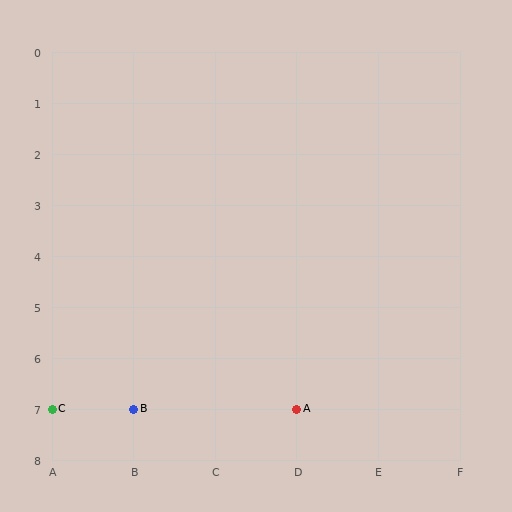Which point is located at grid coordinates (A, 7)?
Point C is at (A, 7).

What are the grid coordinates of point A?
Point A is at grid coordinates (D, 7).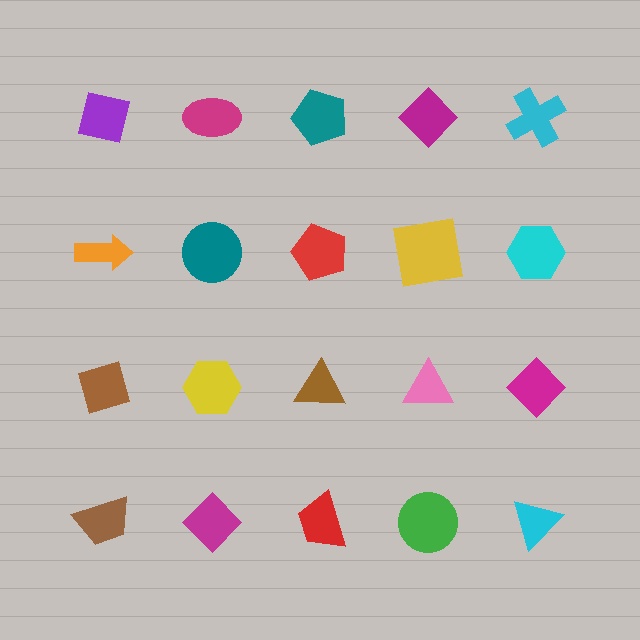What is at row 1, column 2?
A magenta ellipse.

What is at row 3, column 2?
A yellow hexagon.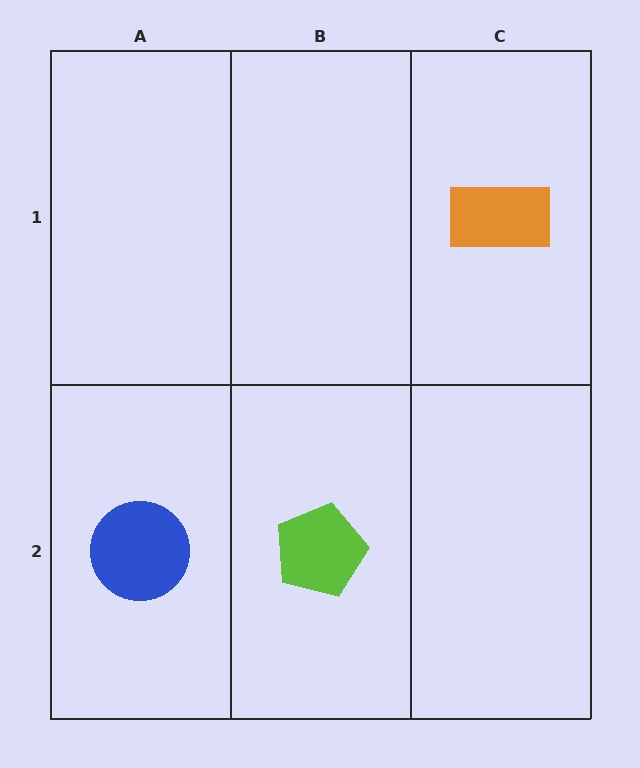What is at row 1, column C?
An orange rectangle.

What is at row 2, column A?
A blue circle.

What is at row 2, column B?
A lime pentagon.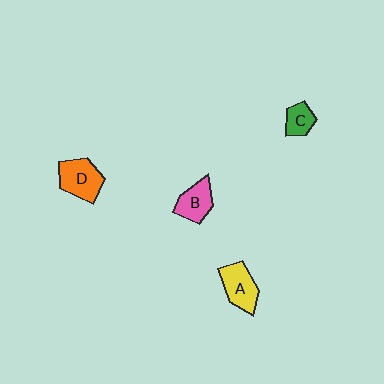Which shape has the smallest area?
Shape C (green).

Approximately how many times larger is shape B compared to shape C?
Approximately 1.5 times.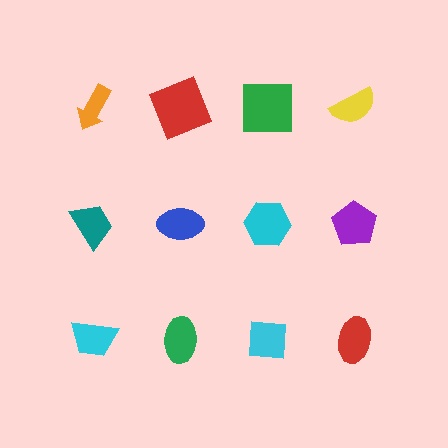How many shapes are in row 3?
4 shapes.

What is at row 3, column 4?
A red ellipse.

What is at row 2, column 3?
A cyan hexagon.